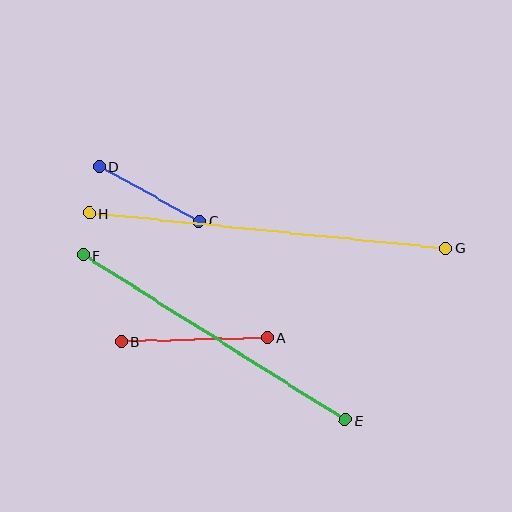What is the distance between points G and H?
The distance is approximately 358 pixels.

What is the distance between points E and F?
The distance is approximately 309 pixels.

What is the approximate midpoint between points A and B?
The midpoint is at approximately (194, 340) pixels.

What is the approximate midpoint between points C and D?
The midpoint is at approximately (150, 194) pixels.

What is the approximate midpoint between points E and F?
The midpoint is at approximately (214, 338) pixels.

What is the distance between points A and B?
The distance is approximately 146 pixels.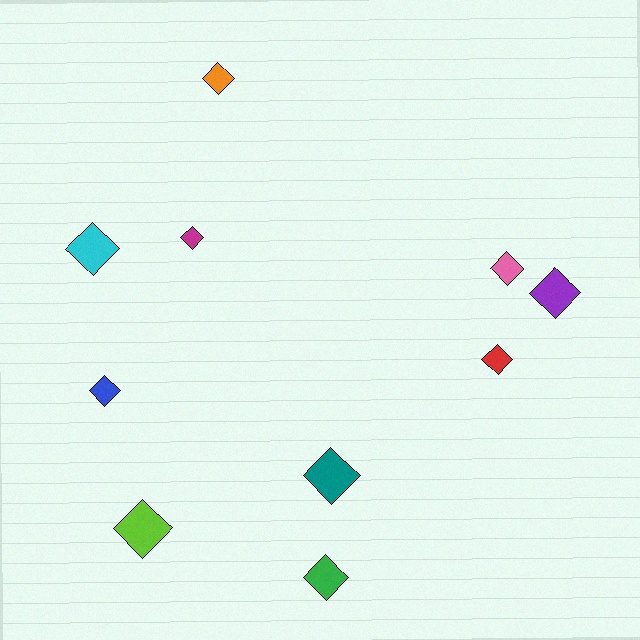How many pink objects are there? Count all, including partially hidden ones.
There is 1 pink object.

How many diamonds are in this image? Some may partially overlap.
There are 10 diamonds.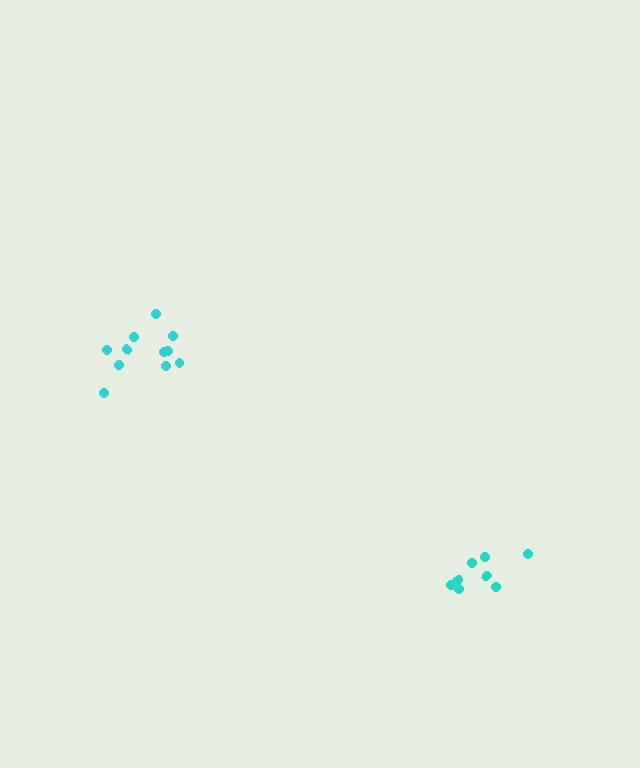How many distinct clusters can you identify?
There are 2 distinct clusters.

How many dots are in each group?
Group 1: 8 dots, Group 2: 11 dots (19 total).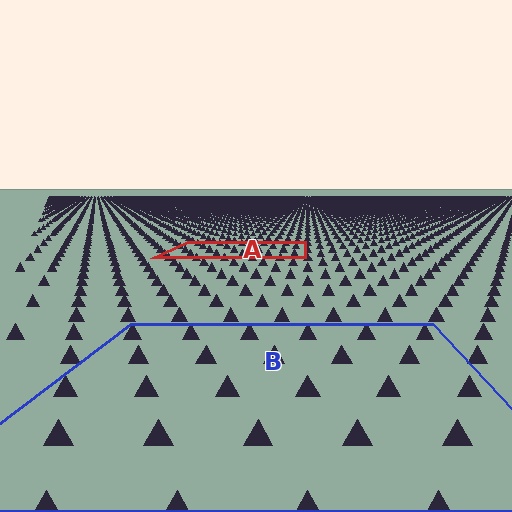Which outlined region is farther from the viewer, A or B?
Region A is farther from the viewer — the texture elements inside it appear smaller and more densely packed.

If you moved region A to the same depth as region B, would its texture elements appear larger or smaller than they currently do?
They would appear larger. At a closer depth, the same texture elements are projected at a bigger on-screen size.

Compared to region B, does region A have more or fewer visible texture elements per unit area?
Region A has more texture elements per unit area — they are packed more densely because it is farther away.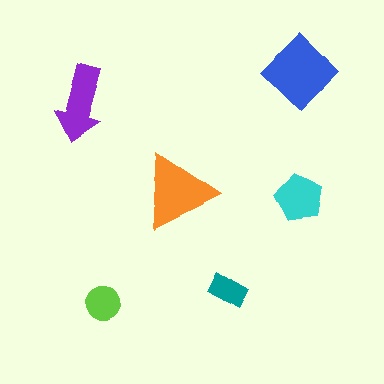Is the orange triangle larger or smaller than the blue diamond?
Smaller.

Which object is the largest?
The blue diamond.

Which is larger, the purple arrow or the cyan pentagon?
The purple arrow.